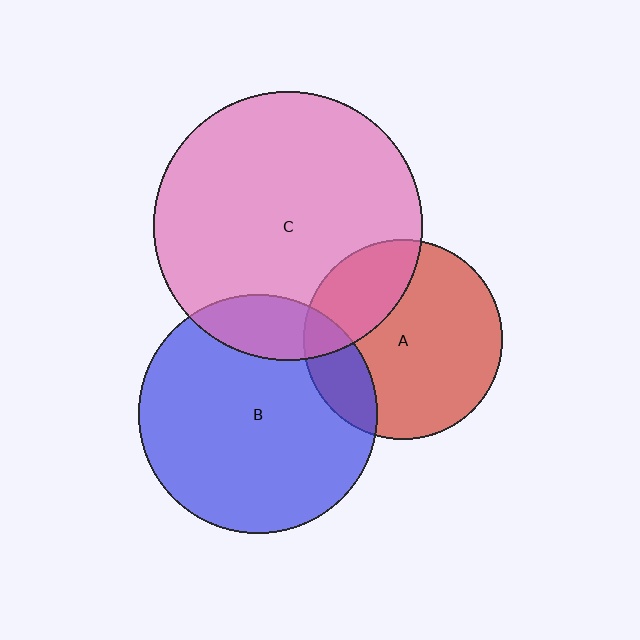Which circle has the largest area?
Circle C (pink).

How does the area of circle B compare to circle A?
Approximately 1.4 times.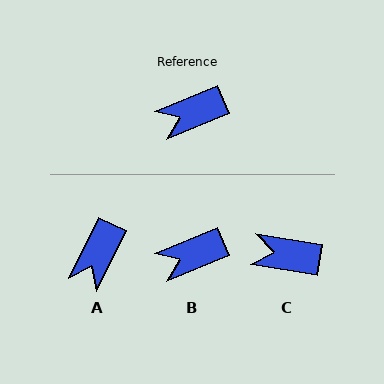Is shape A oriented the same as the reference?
No, it is off by about 41 degrees.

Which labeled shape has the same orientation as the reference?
B.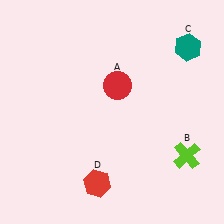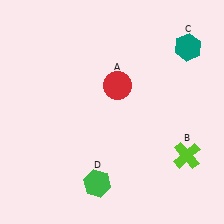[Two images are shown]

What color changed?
The hexagon (D) changed from red in Image 1 to green in Image 2.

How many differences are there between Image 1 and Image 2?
There is 1 difference between the two images.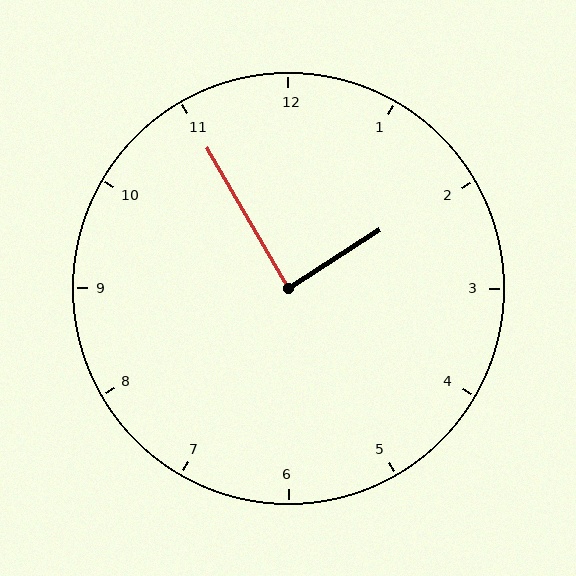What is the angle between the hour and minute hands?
Approximately 88 degrees.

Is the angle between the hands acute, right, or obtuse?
It is right.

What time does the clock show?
1:55.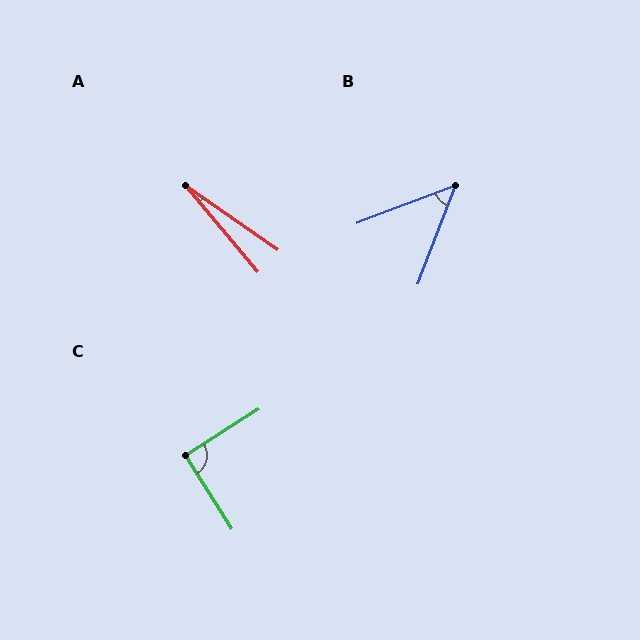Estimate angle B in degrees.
Approximately 48 degrees.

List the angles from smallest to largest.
A (15°), B (48°), C (90°).